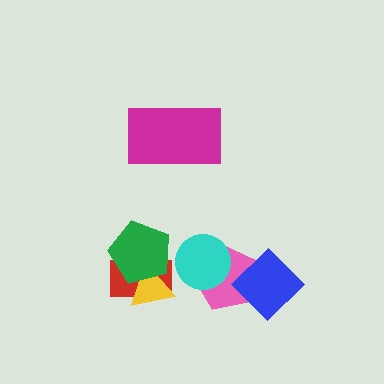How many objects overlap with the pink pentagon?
2 objects overlap with the pink pentagon.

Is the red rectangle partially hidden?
Yes, it is partially covered by another shape.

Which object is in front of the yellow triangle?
The green pentagon is in front of the yellow triangle.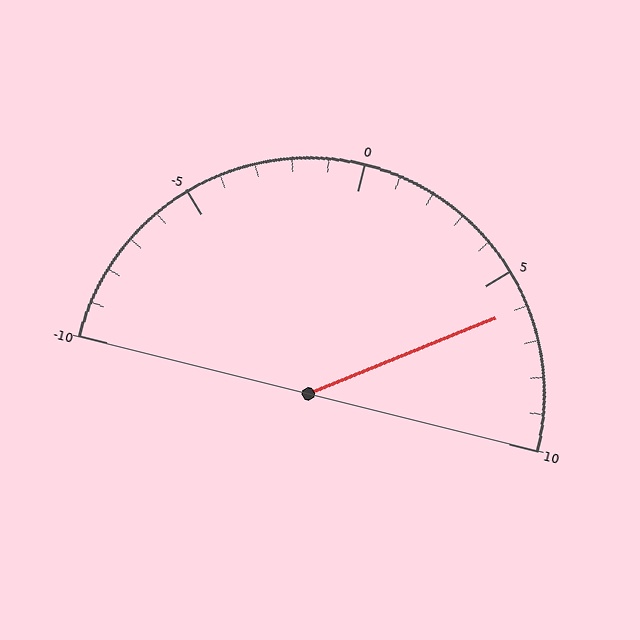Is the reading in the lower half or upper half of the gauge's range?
The reading is in the upper half of the range (-10 to 10).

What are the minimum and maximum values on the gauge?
The gauge ranges from -10 to 10.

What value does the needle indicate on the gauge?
The needle indicates approximately 6.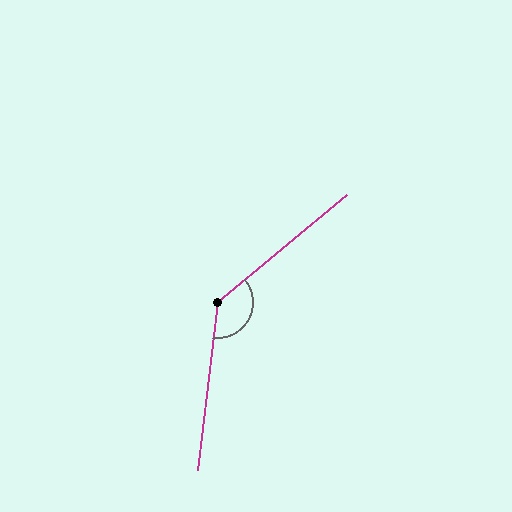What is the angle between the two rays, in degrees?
Approximately 136 degrees.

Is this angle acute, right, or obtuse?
It is obtuse.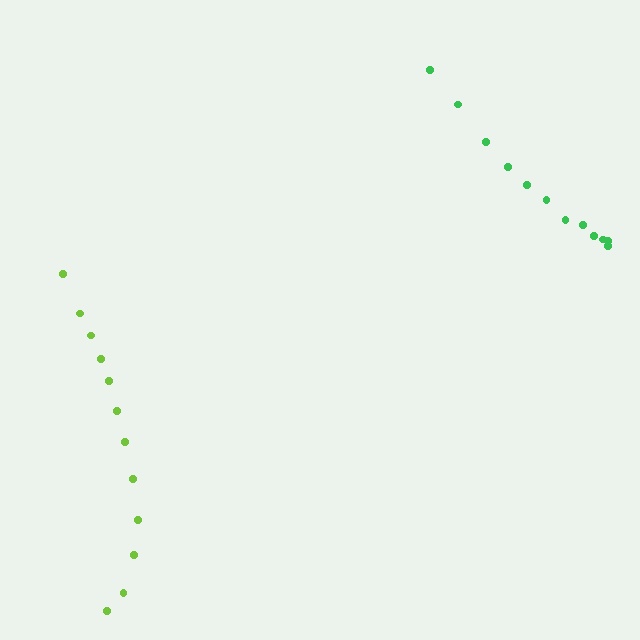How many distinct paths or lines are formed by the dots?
There are 2 distinct paths.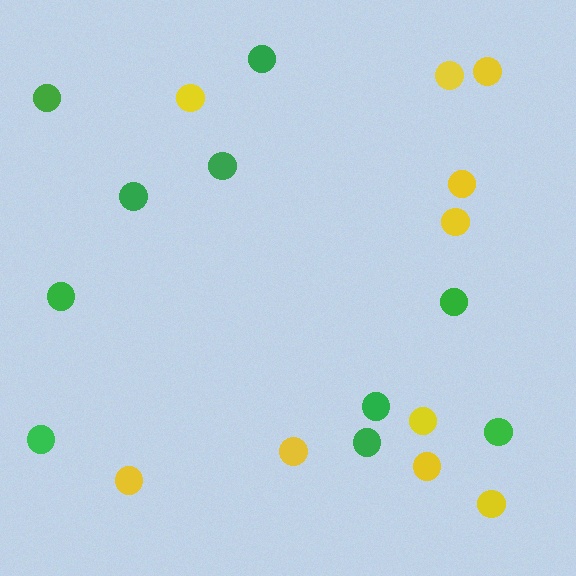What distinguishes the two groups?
There are 2 groups: one group of yellow circles (10) and one group of green circles (10).